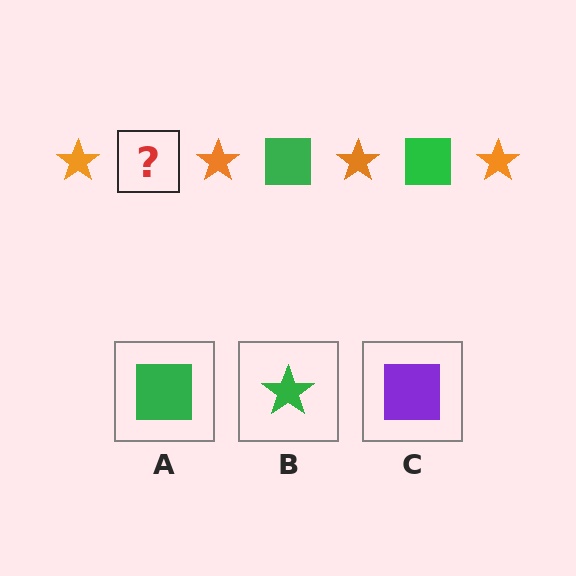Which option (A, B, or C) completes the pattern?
A.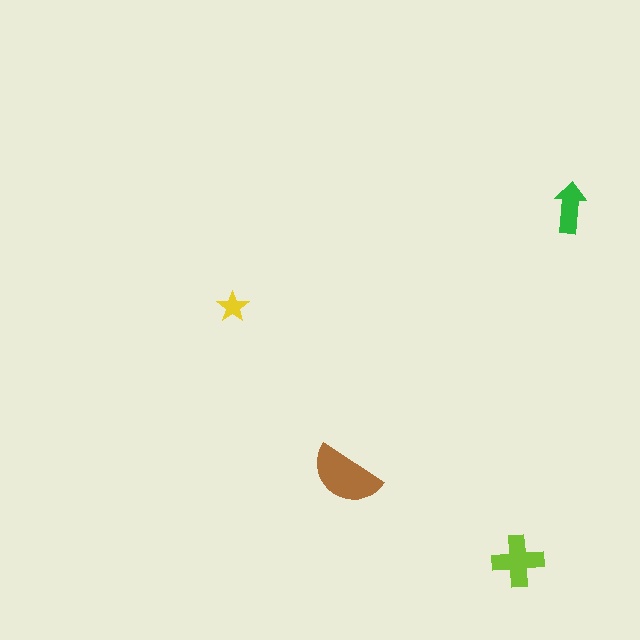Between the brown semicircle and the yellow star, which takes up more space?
The brown semicircle.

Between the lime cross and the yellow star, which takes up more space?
The lime cross.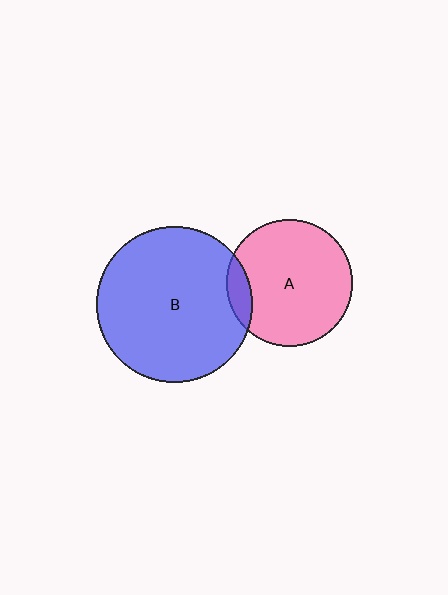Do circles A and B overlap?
Yes.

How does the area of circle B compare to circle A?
Approximately 1.5 times.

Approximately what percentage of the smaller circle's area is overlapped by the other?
Approximately 10%.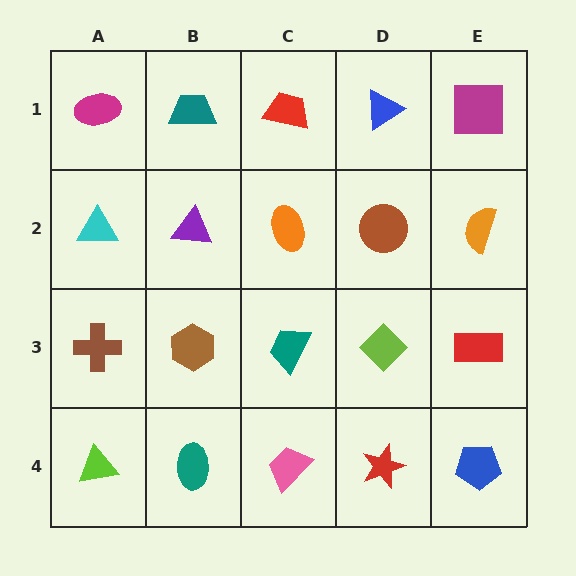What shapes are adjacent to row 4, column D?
A lime diamond (row 3, column D), a pink trapezoid (row 4, column C), a blue pentagon (row 4, column E).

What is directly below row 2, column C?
A teal trapezoid.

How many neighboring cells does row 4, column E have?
2.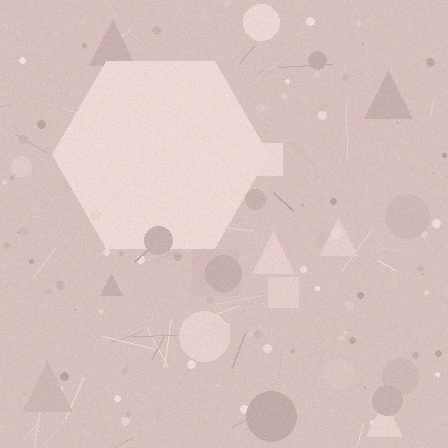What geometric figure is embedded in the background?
A hexagon is embedded in the background.